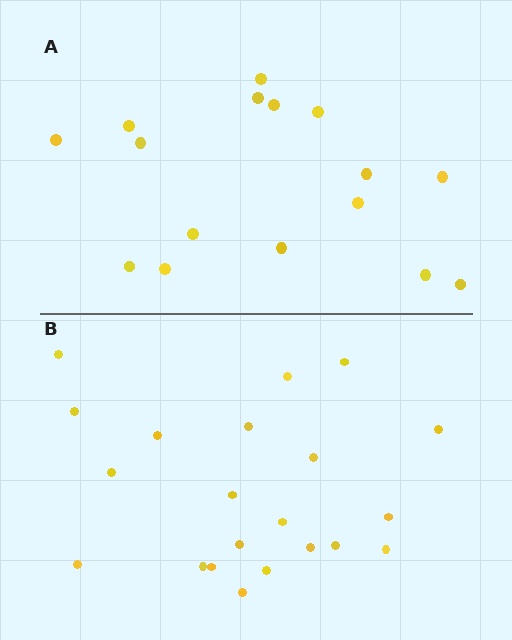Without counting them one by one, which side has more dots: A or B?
Region B (the bottom region) has more dots.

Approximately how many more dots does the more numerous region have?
Region B has about 5 more dots than region A.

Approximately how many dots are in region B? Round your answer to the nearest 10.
About 20 dots. (The exact count is 21, which rounds to 20.)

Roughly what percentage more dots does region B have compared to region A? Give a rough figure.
About 30% more.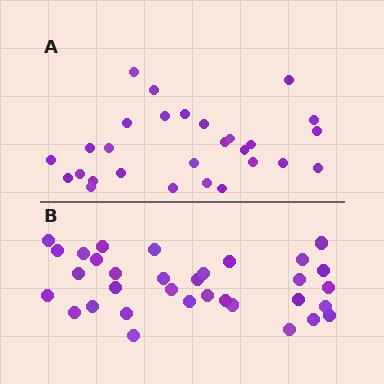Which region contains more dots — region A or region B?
Region B (the bottom region) has more dots.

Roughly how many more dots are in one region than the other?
Region B has about 5 more dots than region A.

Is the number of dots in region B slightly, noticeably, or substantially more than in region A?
Region B has only slightly more — the two regions are fairly close. The ratio is roughly 1.2 to 1.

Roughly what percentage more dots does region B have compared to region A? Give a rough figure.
About 20% more.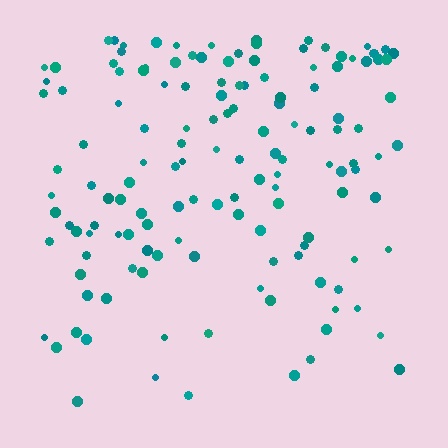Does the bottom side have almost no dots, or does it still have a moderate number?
Still a moderate number, just noticeably fewer than the top.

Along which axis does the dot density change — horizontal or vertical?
Vertical.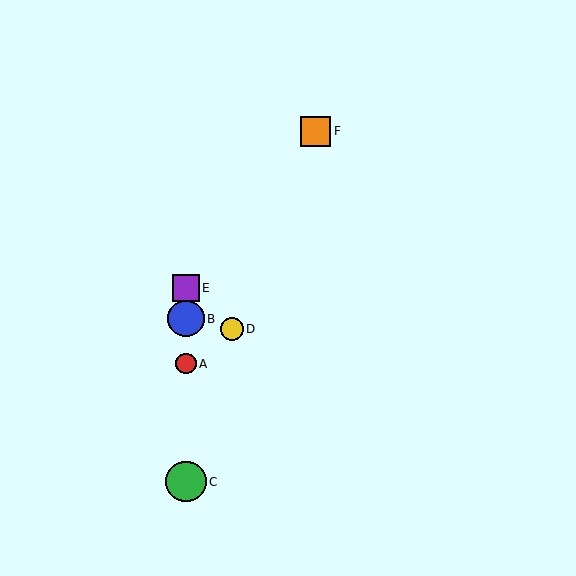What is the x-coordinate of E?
Object E is at x≈186.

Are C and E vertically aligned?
Yes, both are at x≈186.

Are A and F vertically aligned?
No, A is at x≈186 and F is at x≈315.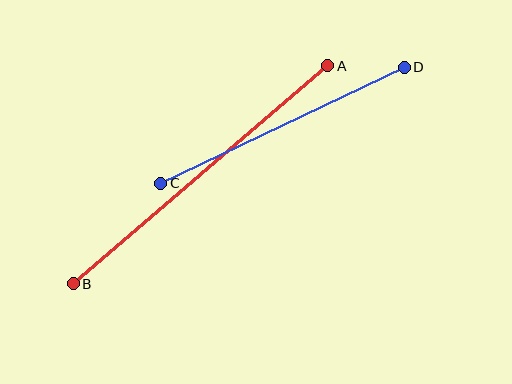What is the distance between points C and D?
The distance is approximately 270 pixels.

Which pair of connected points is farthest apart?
Points A and B are farthest apart.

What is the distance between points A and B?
The distance is approximately 335 pixels.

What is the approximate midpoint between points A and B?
The midpoint is at approximately (200, 175) pixels.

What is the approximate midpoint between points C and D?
The midpoint is at approximately (282, 125) pixels.